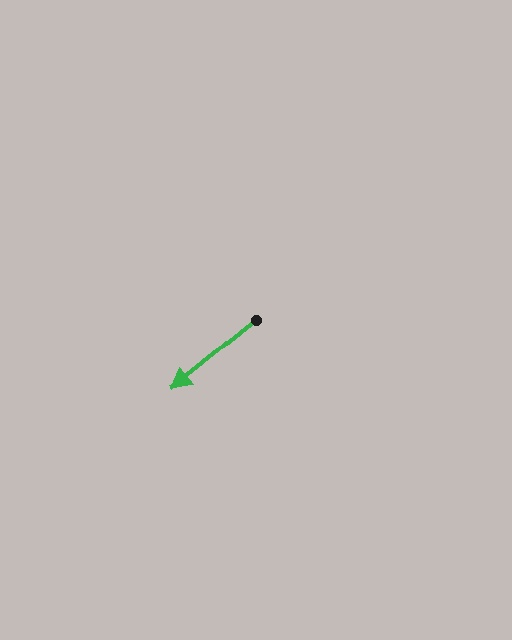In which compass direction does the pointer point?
Southwest.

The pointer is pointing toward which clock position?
Roughly 8 o'clock.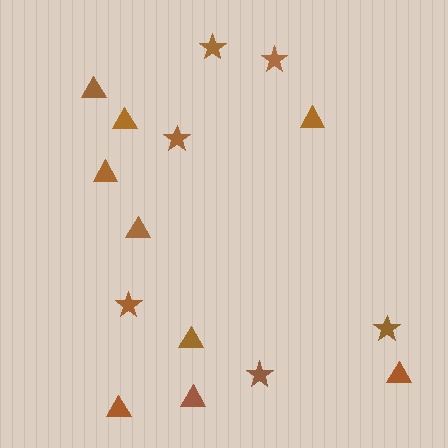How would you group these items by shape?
There are 2 groups: one group of stars (6) and one group of triangles (9).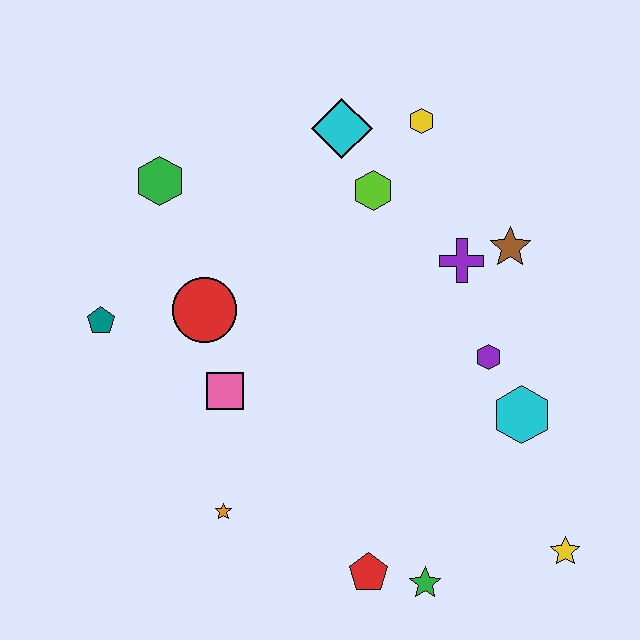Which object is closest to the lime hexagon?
The cyan diamond is closest to the lime hexagon.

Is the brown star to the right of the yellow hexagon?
Yes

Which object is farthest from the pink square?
The yellow star is farthest from the pink square.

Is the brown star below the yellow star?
No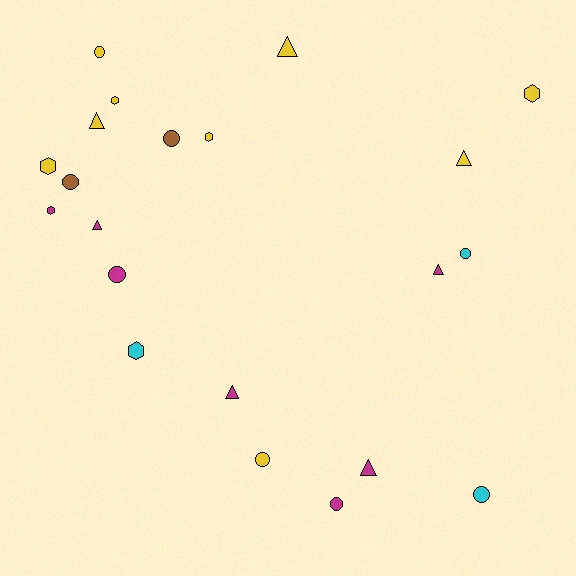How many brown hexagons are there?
There are no brown hexagons.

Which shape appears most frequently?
Circle, with 8 objects.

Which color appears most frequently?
Yellow, with 9 objects.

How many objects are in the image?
There are 21 objects.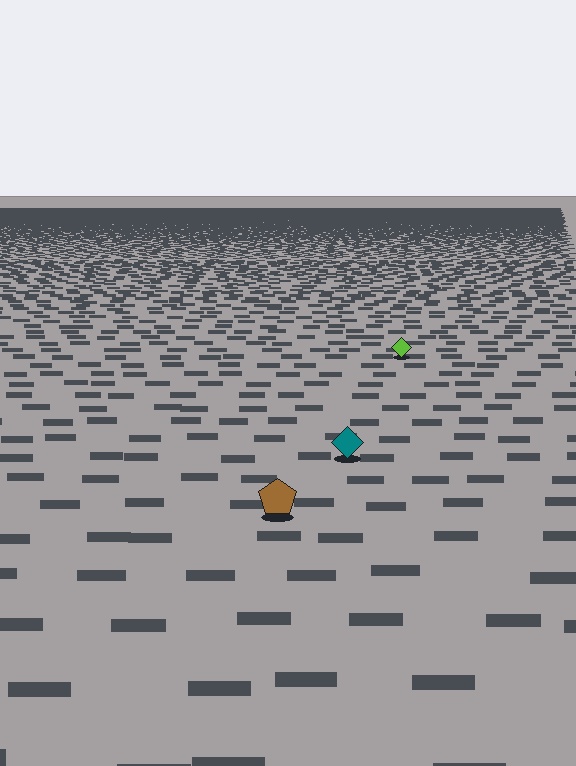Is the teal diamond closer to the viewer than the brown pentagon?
No. The brown pentagon is closer — you can tell from the texture gradient: the ground texture is coarser near it.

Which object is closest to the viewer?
The brown pentagon is closest. The texture marks near it are larger and more spread out.